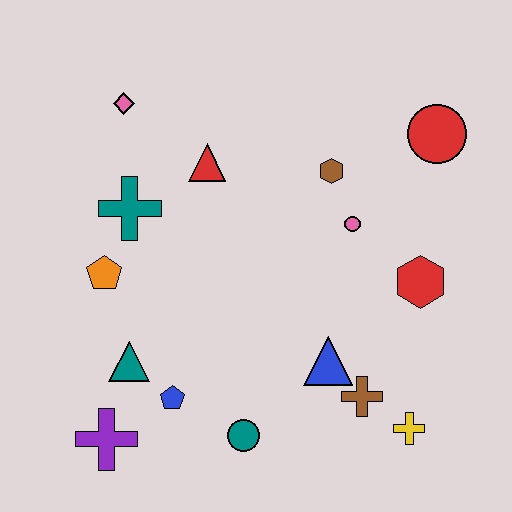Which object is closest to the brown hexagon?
The pink circle is closest to the brown hexagon.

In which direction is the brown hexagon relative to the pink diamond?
The brown hexagon is to the right of the pink diamond.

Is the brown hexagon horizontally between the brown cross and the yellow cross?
No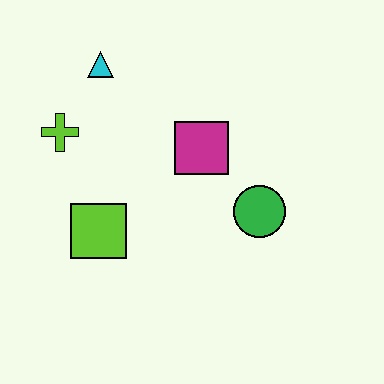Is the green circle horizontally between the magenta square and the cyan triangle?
No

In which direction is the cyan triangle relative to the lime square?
The cyan triangle is above the lime square.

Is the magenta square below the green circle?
No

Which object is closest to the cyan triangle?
The lime cross is closest to the cyan triangle.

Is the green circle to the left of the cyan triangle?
No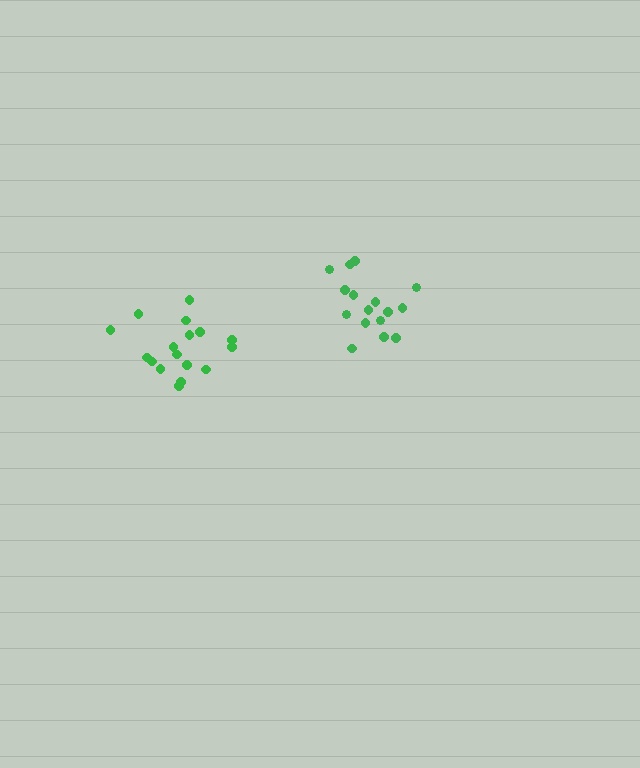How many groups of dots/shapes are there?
There are 2 groups.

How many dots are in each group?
Group 1: 17 dots, Group 2: 16 dots (33 total).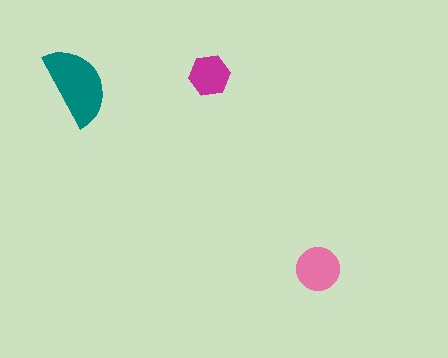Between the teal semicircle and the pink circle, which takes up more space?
The teal semicircle.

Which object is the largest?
The teal semicircle.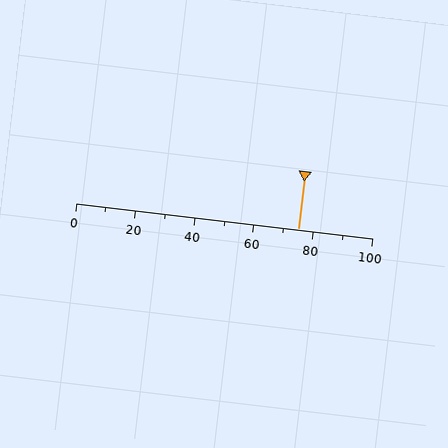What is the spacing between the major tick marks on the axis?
The major ticks are spaced 20 apart.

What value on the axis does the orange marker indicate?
The marker indicates approximately 75.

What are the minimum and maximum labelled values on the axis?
The axis runs from 0 to 100.